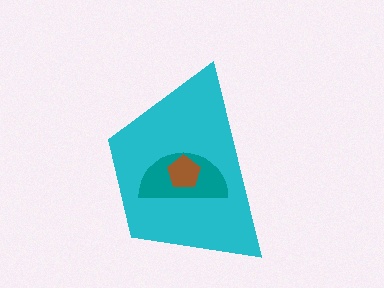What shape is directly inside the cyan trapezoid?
The teal semicircle.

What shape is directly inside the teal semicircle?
The brown pentagon.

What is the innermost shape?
The brown pentagon.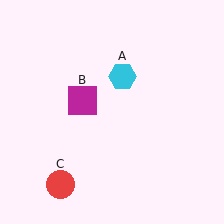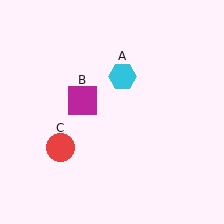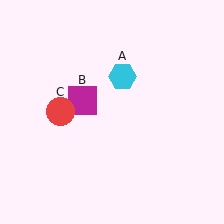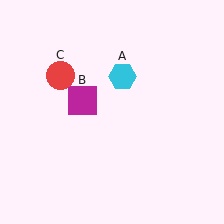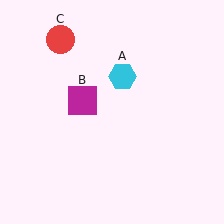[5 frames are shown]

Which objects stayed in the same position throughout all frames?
Cyan hexagon (object A) and magenta square (object B) remained stationary.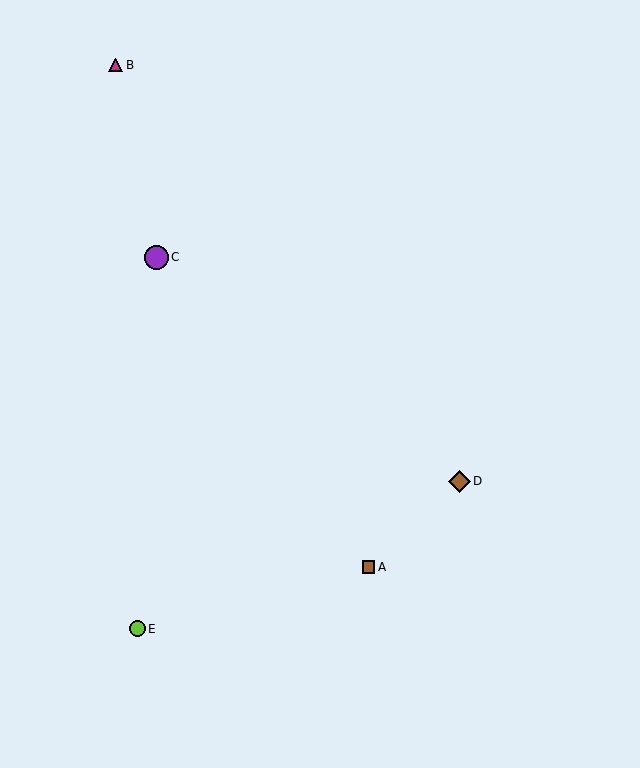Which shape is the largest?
The purple circle (labeled C) is the largest.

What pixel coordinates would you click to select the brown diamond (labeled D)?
Click at (459, 481) to select the brown diamond D.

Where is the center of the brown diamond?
The center of the brown diamond is at (459, 481).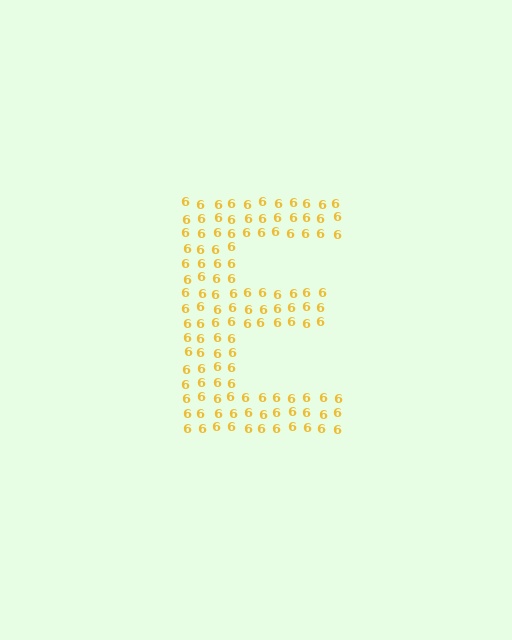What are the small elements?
The small elements are digit 6's.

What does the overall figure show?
The overall figure shows the letter E.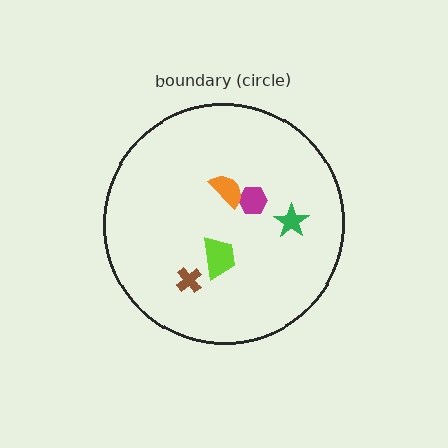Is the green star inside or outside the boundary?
Inside.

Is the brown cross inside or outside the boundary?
Inside.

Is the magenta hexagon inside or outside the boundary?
Inside.